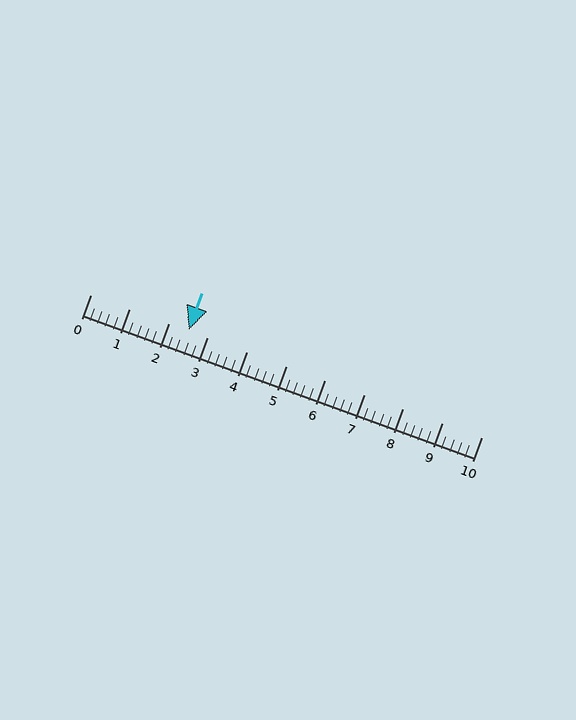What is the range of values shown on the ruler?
The ruler shows values from 0 to 10.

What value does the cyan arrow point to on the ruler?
The cyan arrow points to approximately 2.5.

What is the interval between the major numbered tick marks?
The major tick marks are spaced 1 units apart.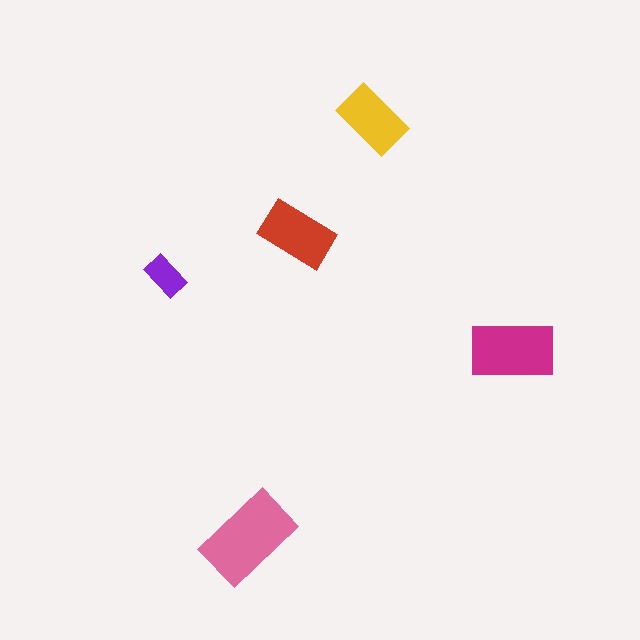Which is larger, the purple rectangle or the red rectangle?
The red one.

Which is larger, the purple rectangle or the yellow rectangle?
The yellow one.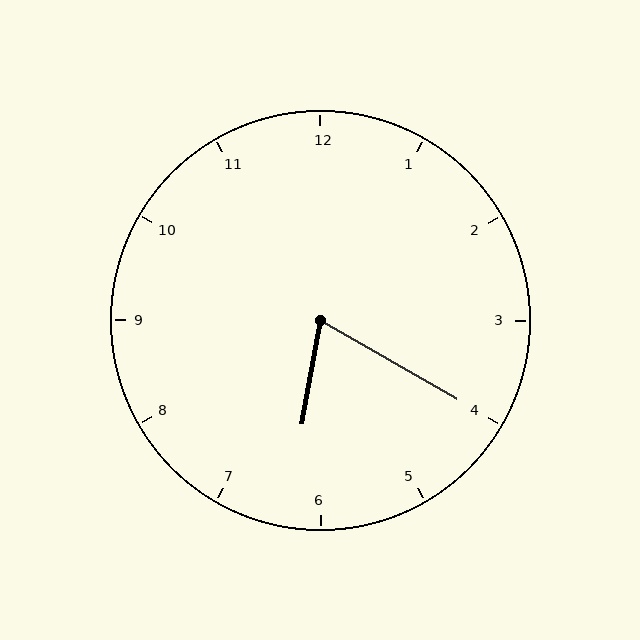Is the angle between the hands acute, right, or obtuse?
It is acute.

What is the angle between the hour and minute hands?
Approximately 70 degrees.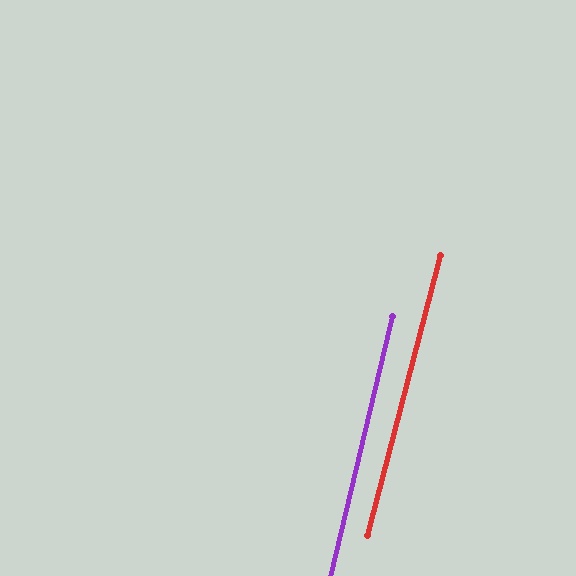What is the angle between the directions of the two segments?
Approximately 1 degree.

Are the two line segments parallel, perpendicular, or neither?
Parallel — their directions differ by only 1.2°.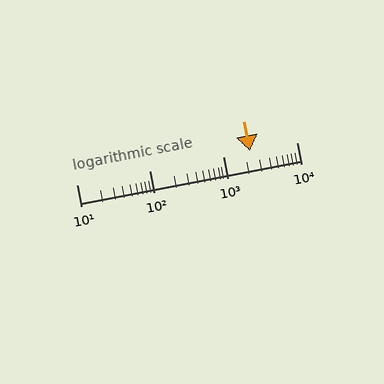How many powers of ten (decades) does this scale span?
The scale spans 3 decades, from 10 to 10000.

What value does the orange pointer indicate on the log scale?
The pointer indicates approximately 2300.